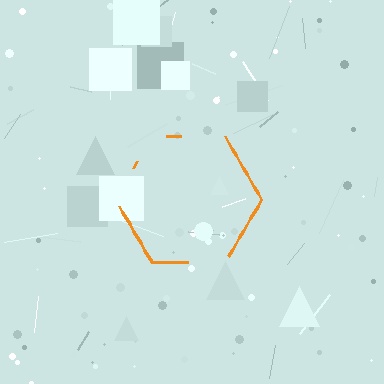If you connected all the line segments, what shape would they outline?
They would outline a hexagon.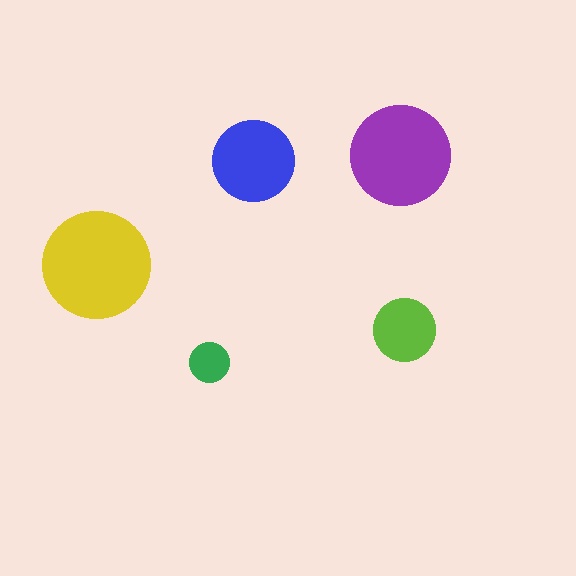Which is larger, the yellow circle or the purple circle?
The yellow one.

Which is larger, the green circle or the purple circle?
The purple one.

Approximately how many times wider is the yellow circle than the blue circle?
About 1.5 times wider.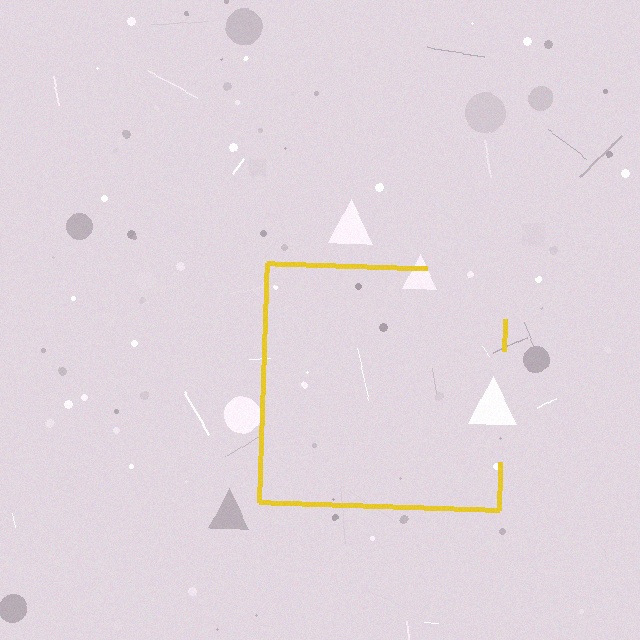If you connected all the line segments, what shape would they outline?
They would outline a square.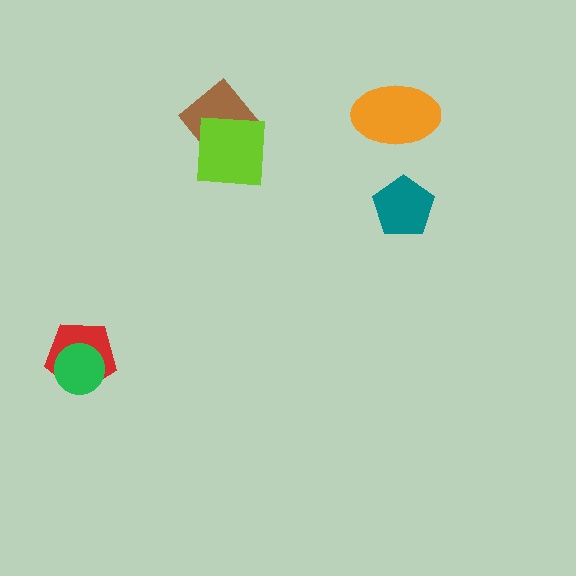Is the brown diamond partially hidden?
Yes, it is partially covered by another shape.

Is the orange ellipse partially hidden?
No, no other shape covers it.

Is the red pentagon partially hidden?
Yes, it is partially covered by another shape.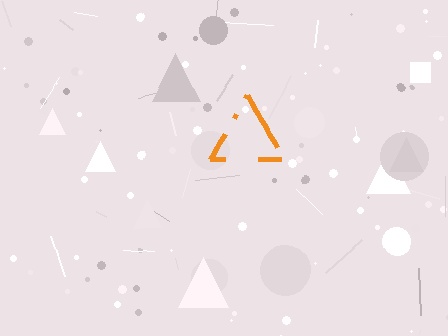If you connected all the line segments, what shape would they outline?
They would outline a triangle.